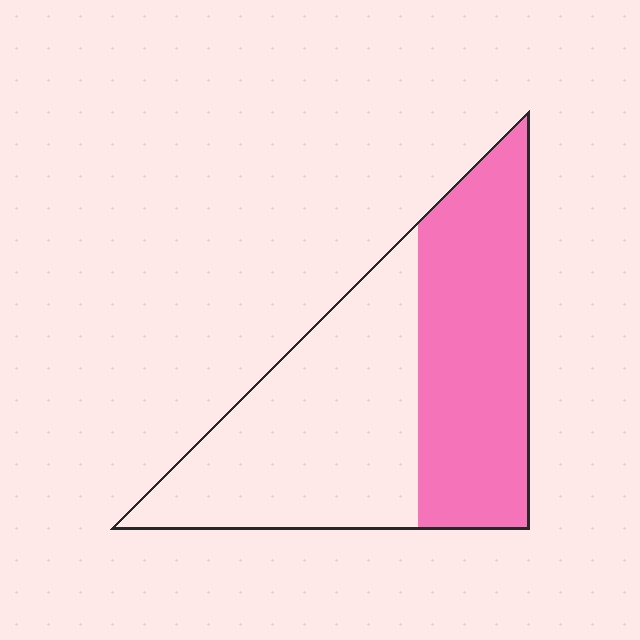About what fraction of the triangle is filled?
About one half (1/2).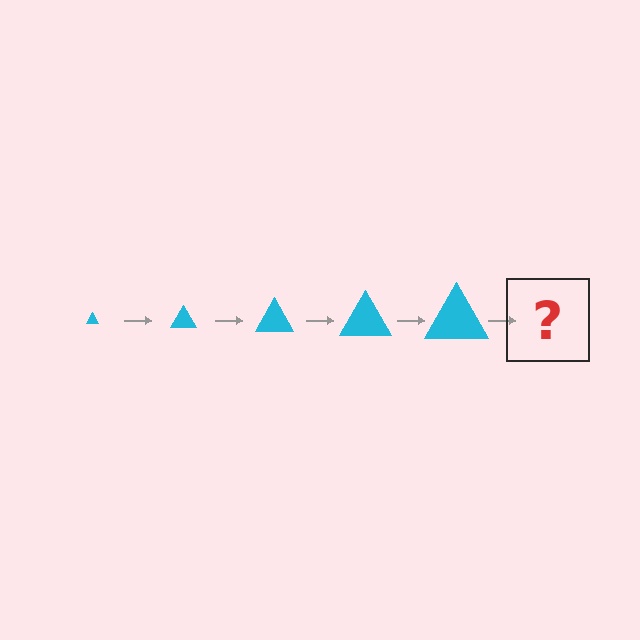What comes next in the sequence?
The next element should be a cyan triangle, larger than the previous one.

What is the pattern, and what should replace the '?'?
The pattern is that the triangle gets progressively larger each step. The '?' should be a cyan triangle, larger than the previous one.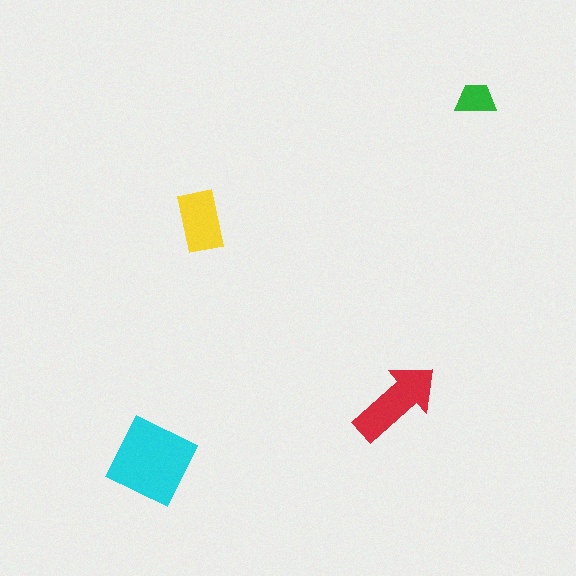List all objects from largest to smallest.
The cyan diamond, the red arrow, the yellow rectangle, the green trapezoid.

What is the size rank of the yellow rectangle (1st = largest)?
3rd.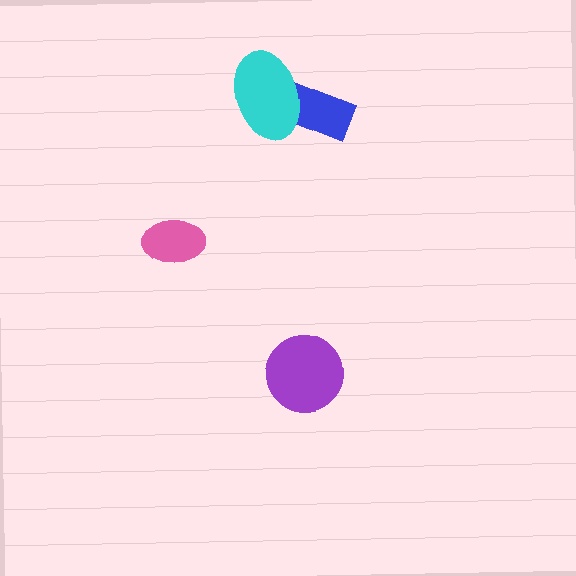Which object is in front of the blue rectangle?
The cyan ellipse is in front of the blue rectangle.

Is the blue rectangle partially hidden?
Yes, it is partially covered by another shape.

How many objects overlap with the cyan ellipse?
1 object overlaps with the cyan ellipse.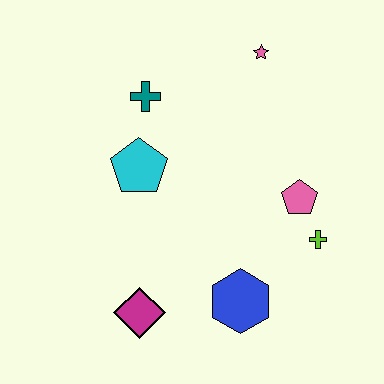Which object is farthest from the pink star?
The magenta diamond is farthest from the pink star.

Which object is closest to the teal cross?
The cyan pentagon is closest to the teal cross.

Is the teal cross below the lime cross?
No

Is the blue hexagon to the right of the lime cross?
No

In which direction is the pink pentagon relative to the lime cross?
The pink pentagon is above the lime cross.